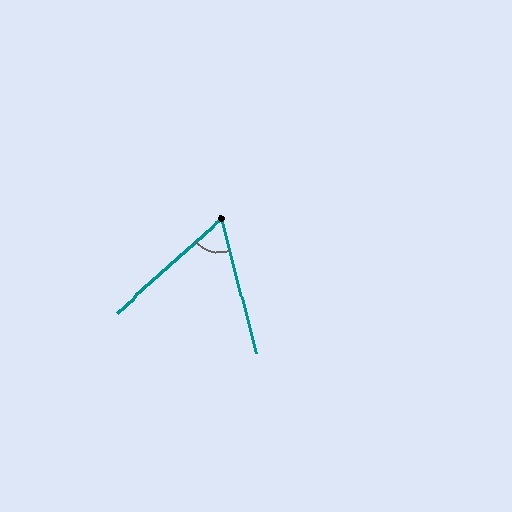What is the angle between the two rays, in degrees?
Approximately 62 degrees.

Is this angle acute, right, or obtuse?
It is acute.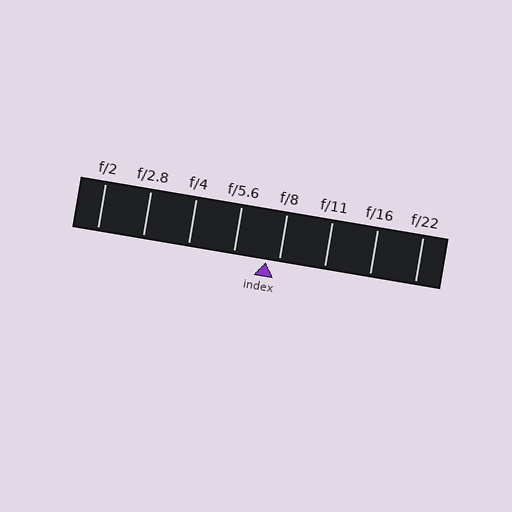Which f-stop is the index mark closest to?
The index mark is closest to f/8.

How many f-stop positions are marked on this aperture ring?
There are 8 f-stop positions marked.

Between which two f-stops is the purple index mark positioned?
The index mark is between f/5.6 and f/8.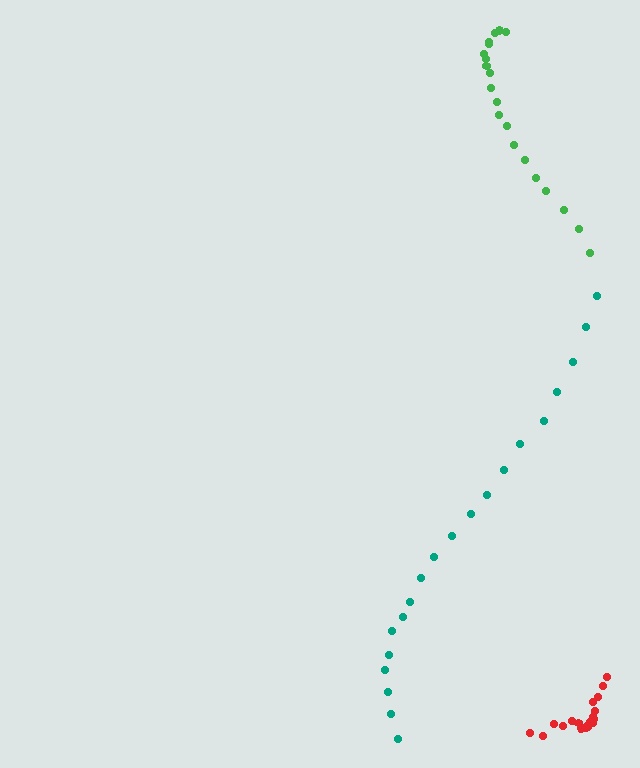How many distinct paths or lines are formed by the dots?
There are 3 distinct paths.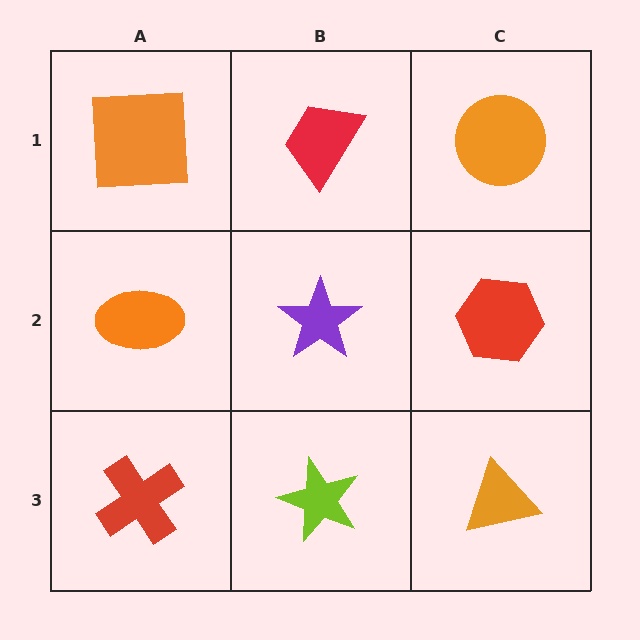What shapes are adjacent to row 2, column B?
A red trapezoid (row 1, column B), a lime star (row 3, column B), an orange ellipse (row 2, column A), a red hexagon (row 2, column C).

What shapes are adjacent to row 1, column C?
A red hexagon (row 2, column C), a red trapezoid (row 1, column B).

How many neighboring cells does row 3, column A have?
2.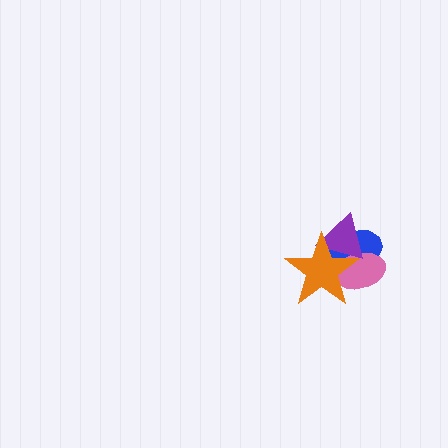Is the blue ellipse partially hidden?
Yes, it is partially covered by another shape.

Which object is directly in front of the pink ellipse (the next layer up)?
The purple triangle is directly in front of the pink ellipse.